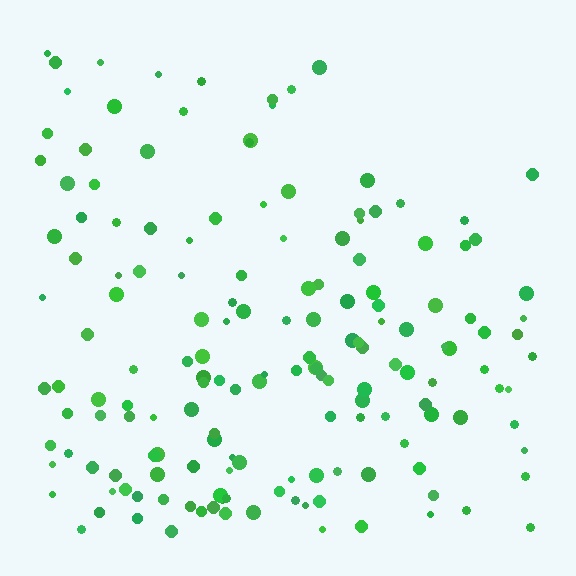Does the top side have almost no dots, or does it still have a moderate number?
Still a moderate number, just noticeably fewer than the bottom.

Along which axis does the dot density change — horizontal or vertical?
Vertical.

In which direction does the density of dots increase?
From top to bottom, with the bottom side densest.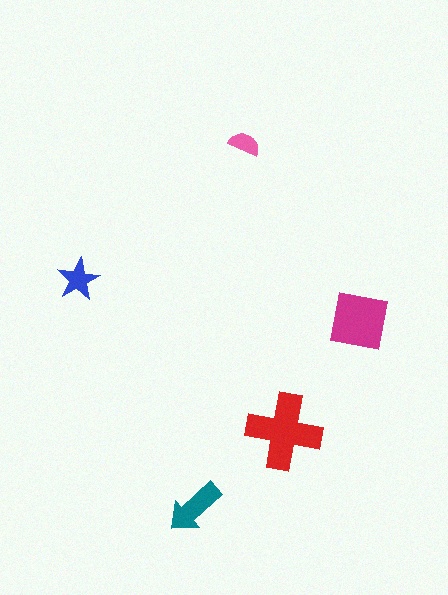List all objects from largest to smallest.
The red cross, the magenta square, the teal arrow, the blue star, the pink semicircle.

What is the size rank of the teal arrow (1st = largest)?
3rd.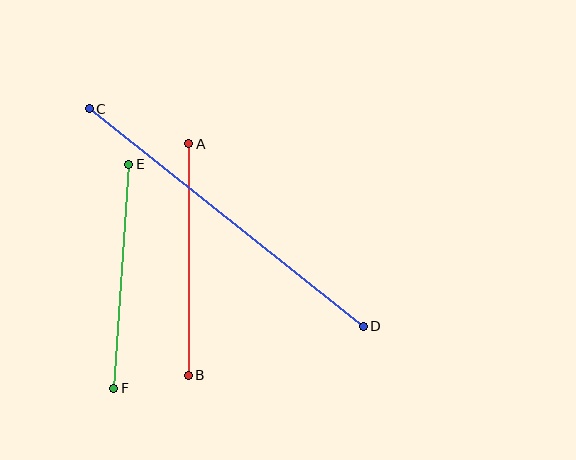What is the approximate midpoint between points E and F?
The midpoint is at approximately (121, 276) pixels.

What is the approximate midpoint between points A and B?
The midpoint is at approximately (188, 259) pixels.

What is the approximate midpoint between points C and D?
The midpoint is at approximately (226, 218) pixels.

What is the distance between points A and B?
The distance is approximately 231 pixels.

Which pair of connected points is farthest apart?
Points C and D are farthest apart.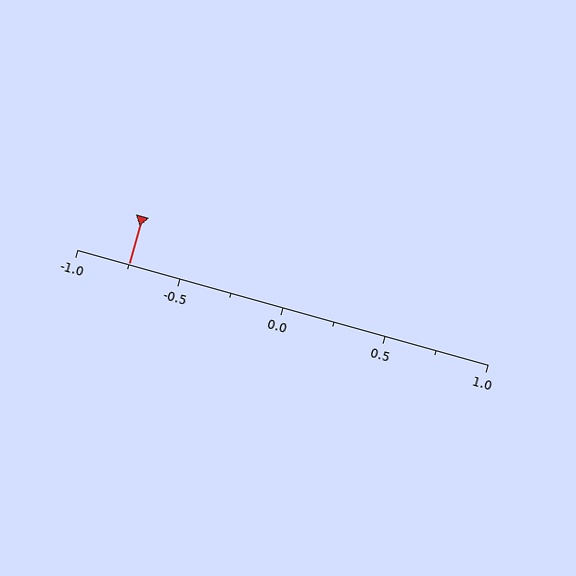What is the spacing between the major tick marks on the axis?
The major ticks are spaced 0.5 apart.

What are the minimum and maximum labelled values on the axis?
The axis runs from -1.0 to 1.0.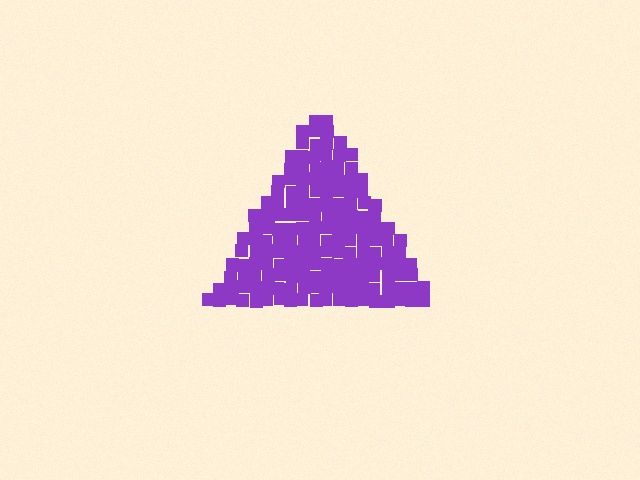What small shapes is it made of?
It is made of small squares.